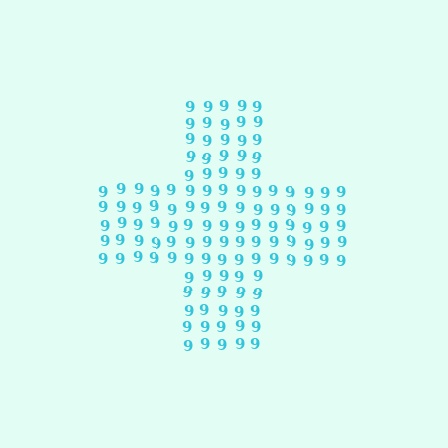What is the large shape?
The large shape is a cross.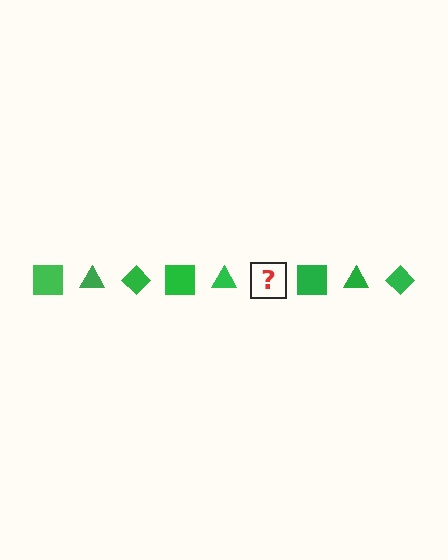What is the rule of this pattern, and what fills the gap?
The rule is that the pattern cycles through square, triangle, diamond shapes in green. The gap should be filled with a green diamond.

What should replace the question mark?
The question mark should be replaced with a green diamond.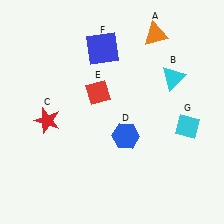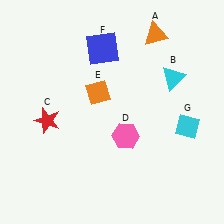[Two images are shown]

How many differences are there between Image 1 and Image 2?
There are 2 differences between the two images.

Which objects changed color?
D changed from blue to pink. E changed from red to orange.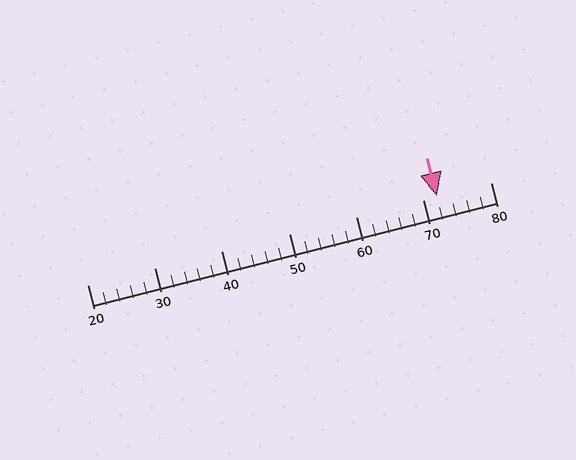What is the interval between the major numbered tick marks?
The major tick marks are spaced 10 units apart.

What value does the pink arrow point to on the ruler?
The pink arrow points to approximately 72.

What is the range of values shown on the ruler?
The ruler shows values from 20 to 80.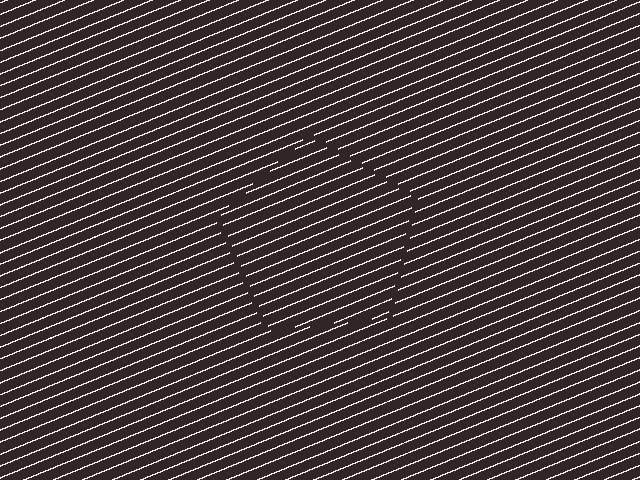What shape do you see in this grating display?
An illusory pentagon. The interior of the shape contains the same grating, shifted by half a period — the contour is defined by the phase discontinuity where line-ends from the inner and outer gratings abut.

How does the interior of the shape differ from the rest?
The interior of the shape contains the same grating, shifted by half a period — the contour is defined by the phase discontinuity where line-ends from the inner and outer gratings abut.